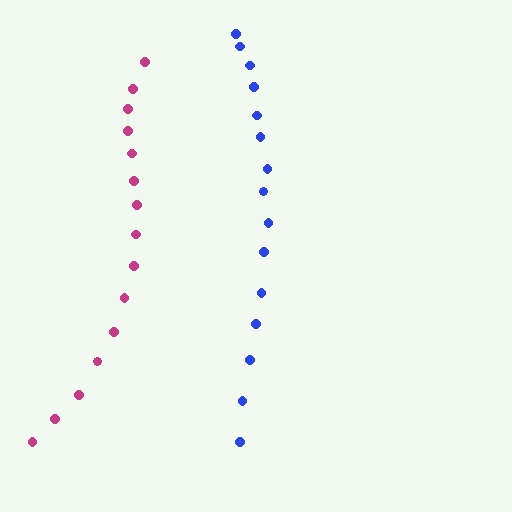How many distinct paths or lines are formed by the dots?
There are 2 distinct paths.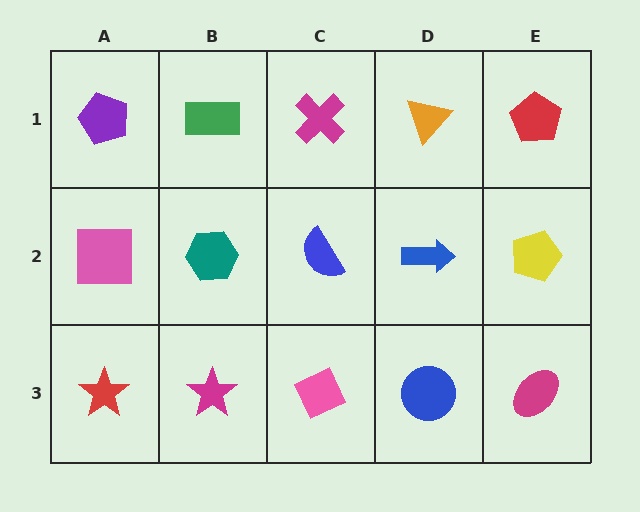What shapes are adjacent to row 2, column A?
A purple pentagon (row 1, column A), a red star (row 3, column A), a teal hexagon (row 2, column B).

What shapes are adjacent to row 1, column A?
A pink square (row 2, column A), a green rectangle (row 1, column B).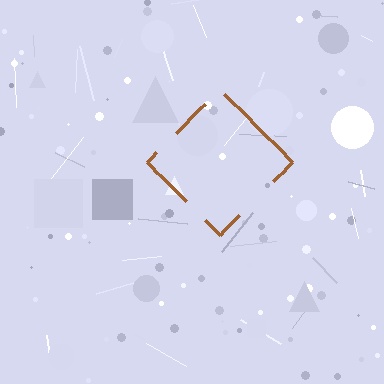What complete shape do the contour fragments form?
The contour fragments form a diamond.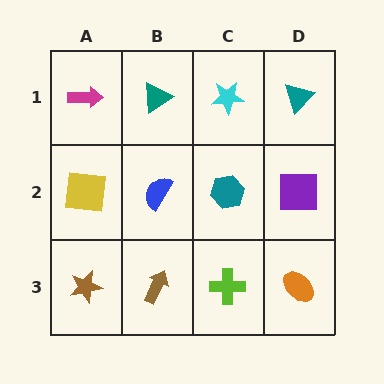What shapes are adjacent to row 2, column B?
A teal triangle (row 1, column B), a brown arrow (row 3, column B), a yellow square (row 2, column A), a teal hexagon (row 2, column C).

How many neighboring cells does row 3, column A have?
2.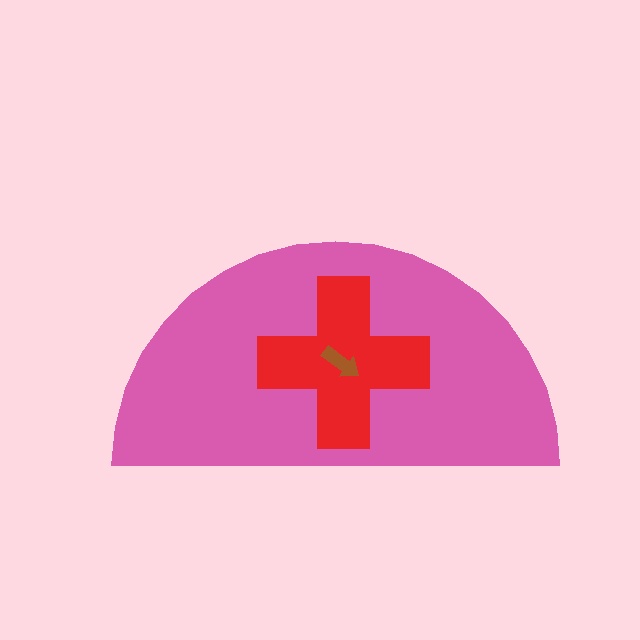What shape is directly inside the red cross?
The brown arrow.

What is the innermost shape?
The brown arrow.